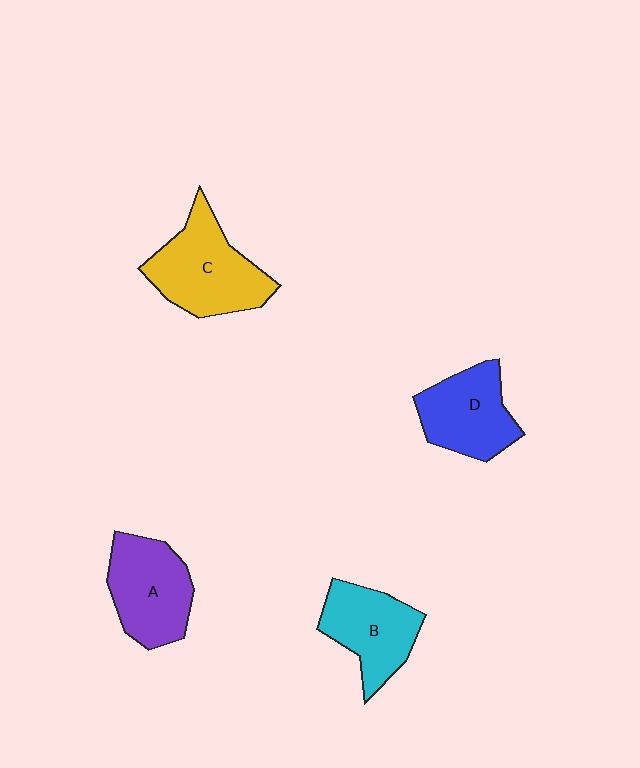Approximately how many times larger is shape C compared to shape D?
Approximately 1.2 times.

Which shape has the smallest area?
Shape B (cyan).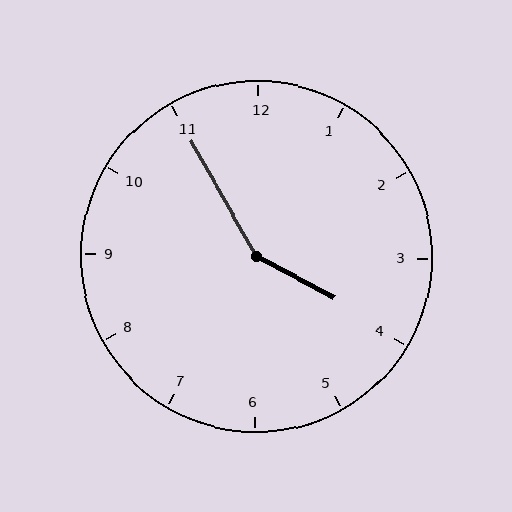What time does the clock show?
3:55.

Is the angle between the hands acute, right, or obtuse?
It is obtuse.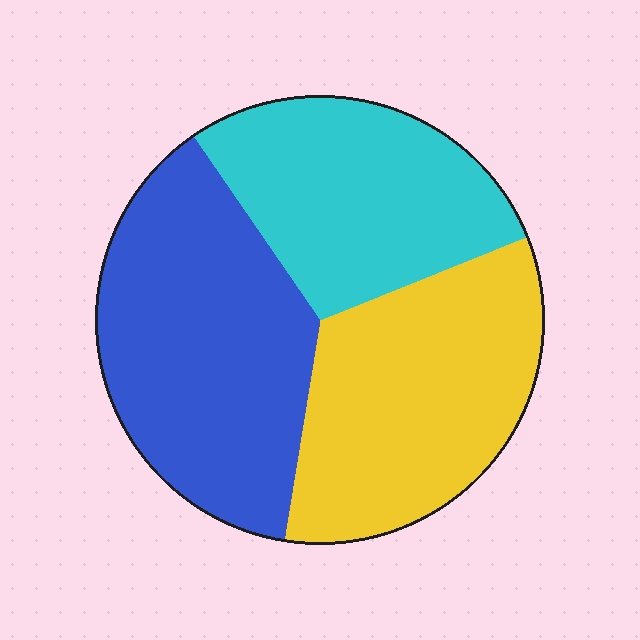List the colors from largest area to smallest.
From largest to smallest: blue, yellow, cyan.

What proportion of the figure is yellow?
Yellow takes up about one third (1/3) of the figure.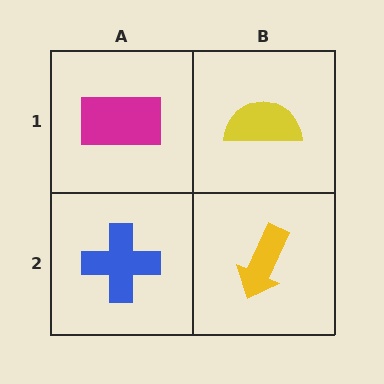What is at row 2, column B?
A yellow arrow.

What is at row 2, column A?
A blue cross.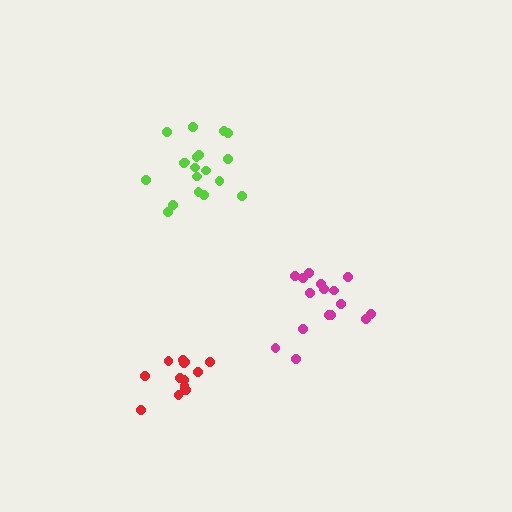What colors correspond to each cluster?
The clusters are colored: lime, magenta, red.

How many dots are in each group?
Group 1: 19 dots, Group 2: 16 dots, Group 3: 14 dots (49 total).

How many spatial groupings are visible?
There are 3 spatial groupings.